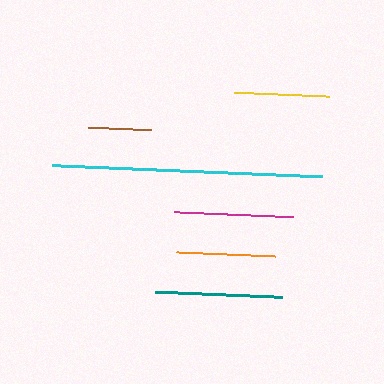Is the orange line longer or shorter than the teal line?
The teal line is longer than the orange line.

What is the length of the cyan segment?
The cyan segment is approximately 269 pixels long.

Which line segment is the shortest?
The brown line is the shortest at approximately 64 pixels.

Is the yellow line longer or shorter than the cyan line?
The cyan line is longer than the yellow line.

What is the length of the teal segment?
The teal segment is approximately 126 pixels long.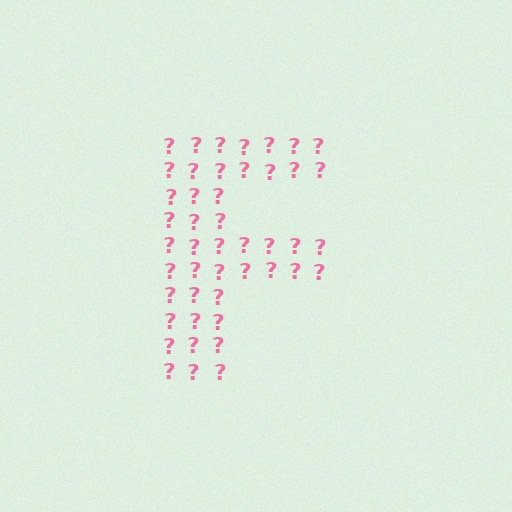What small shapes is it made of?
It is made of small question marks.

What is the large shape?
The large shape is the letter F.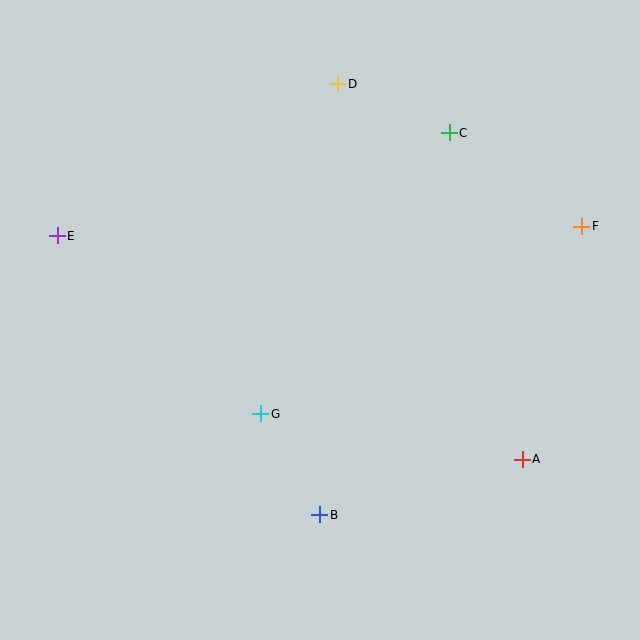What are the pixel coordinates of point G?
Point G is at (261, 414).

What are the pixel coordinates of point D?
Point D is at (338, 84).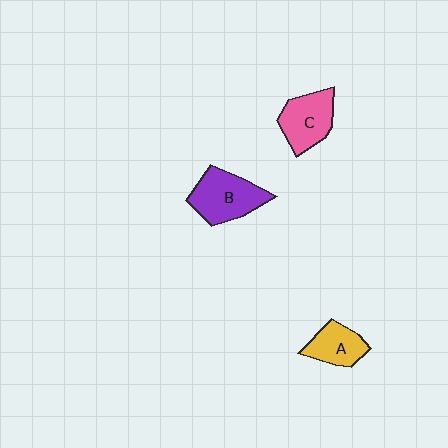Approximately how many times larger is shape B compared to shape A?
Approximately 1.5 times.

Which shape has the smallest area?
Shape A (yellow).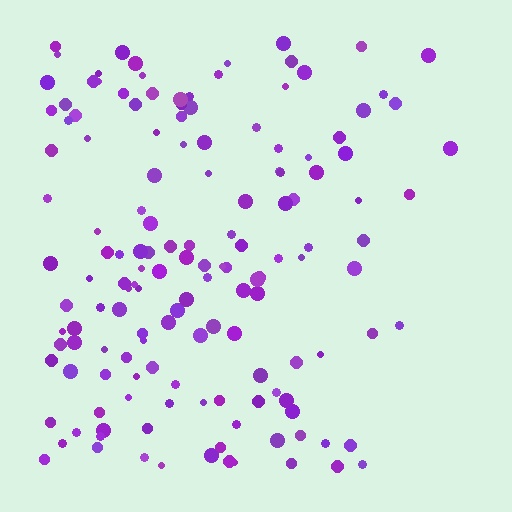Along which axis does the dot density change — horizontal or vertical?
Horizontal.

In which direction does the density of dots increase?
From right to left, with the left side densest.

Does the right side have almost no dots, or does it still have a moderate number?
Still a moderate number, just noticeably fewer than the left.